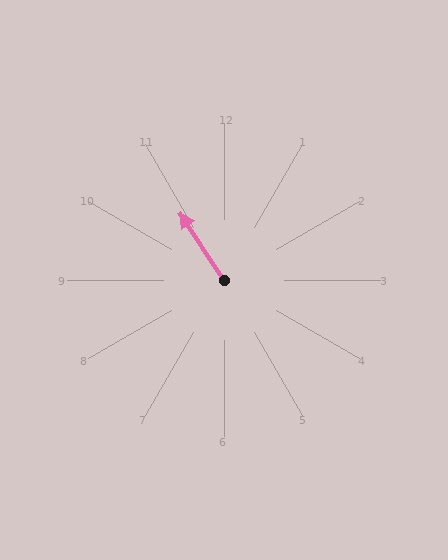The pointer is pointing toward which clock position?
Roughly 11 o'clock.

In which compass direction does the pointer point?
Northwest.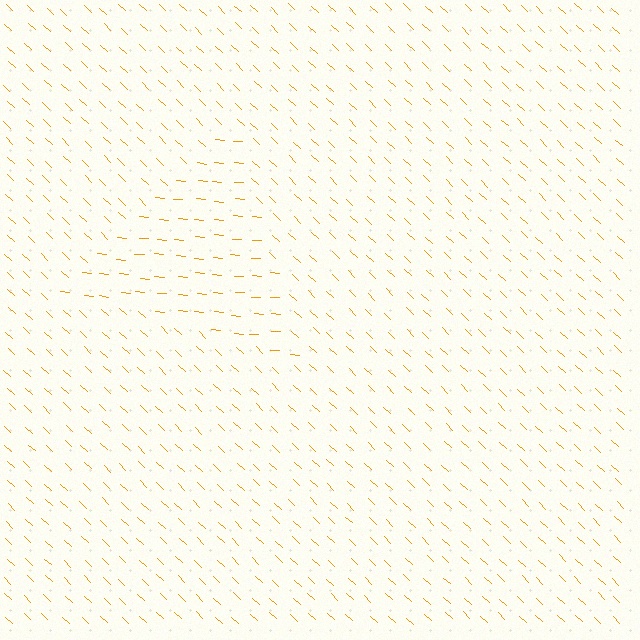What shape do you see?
I see a triangle.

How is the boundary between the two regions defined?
The boundary is defined purely by a change in line orientation (approximately 38 degrees difference). All lines are the same color and thickness.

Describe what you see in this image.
The image is filled with small orange line segments. A triangle region in the image has lines oriented differently from the surrounding lines, creating a visible texture boundary.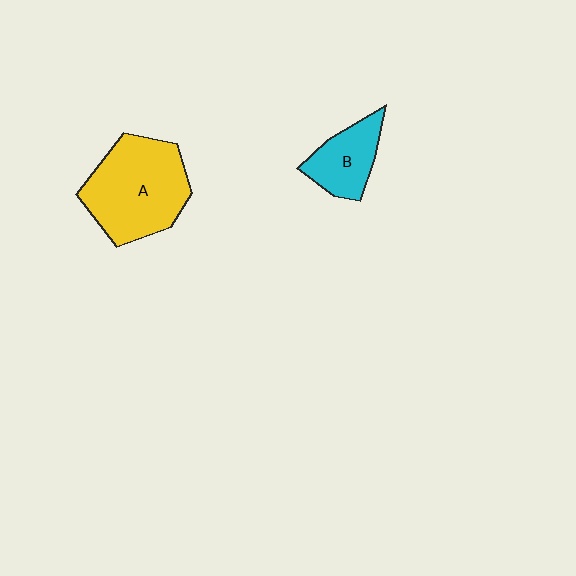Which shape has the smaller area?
Shape B (cyan).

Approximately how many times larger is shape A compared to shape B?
Approximately 2.0 times.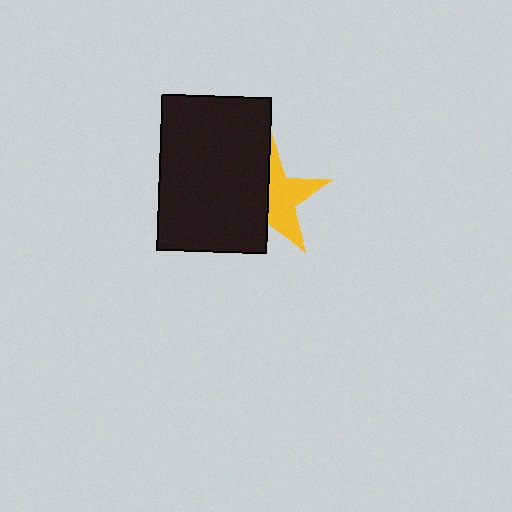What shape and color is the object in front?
The object in front is a black rectangle.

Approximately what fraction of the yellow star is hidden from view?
Roughly 50% of the yellow star is hidden behind the black rectangle.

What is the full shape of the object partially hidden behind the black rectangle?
The partially hidden object is a yellow star.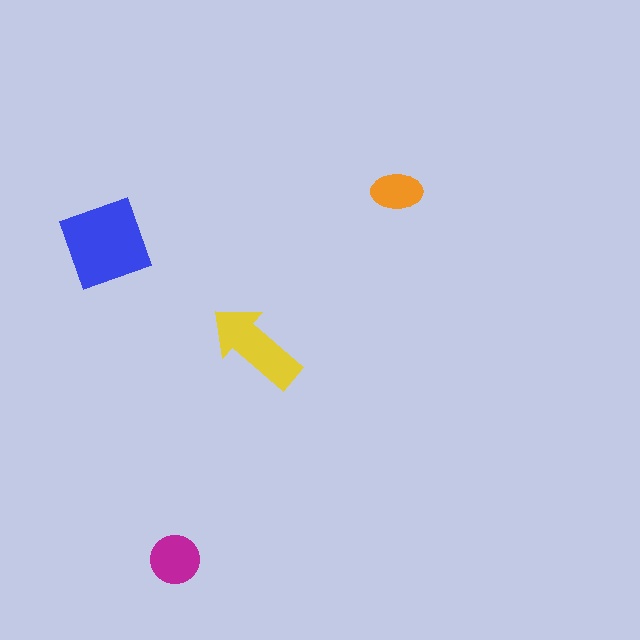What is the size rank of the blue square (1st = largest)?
1st.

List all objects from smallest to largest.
The orange ellipse, the magenta circle, the yellow arrow, the blue square.